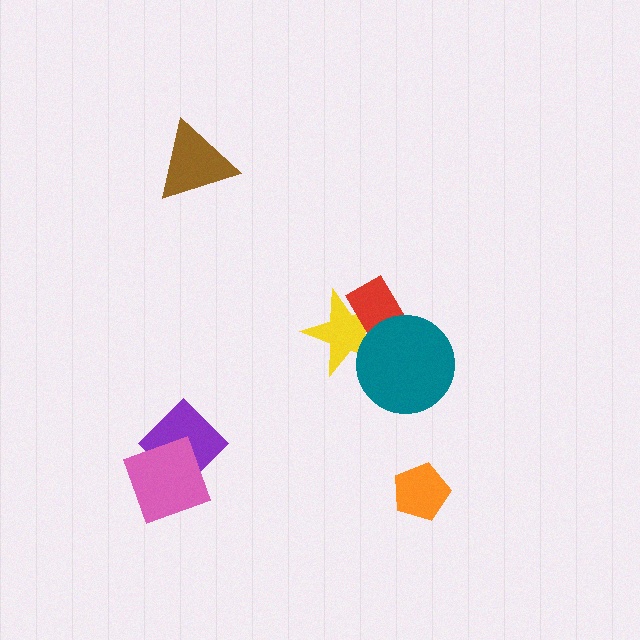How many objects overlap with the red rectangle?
2 objects overlap with the red rectangle.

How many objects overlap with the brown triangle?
0 objects overlap with the brown triangle.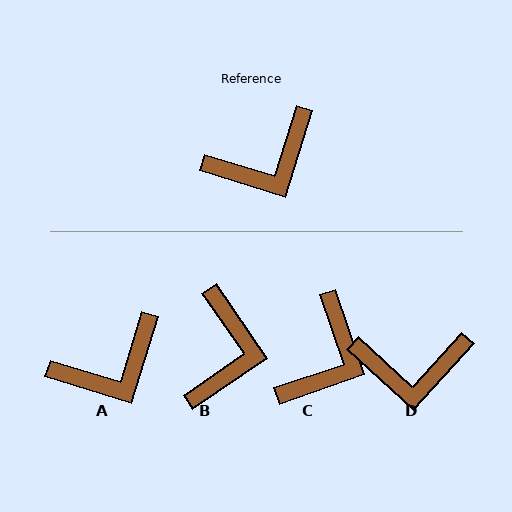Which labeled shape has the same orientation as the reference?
A.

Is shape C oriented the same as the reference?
No, it is off by about 36 degrees.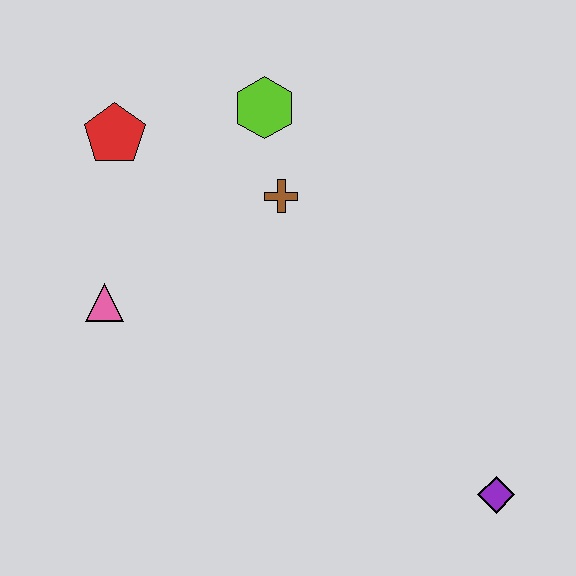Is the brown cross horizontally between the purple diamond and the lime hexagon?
Yes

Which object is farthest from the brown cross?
The purple diamond is farthest from the brown cross.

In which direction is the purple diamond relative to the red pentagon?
The purple diamond is to the right of the red pentagon.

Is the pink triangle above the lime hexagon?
No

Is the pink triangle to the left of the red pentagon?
Yes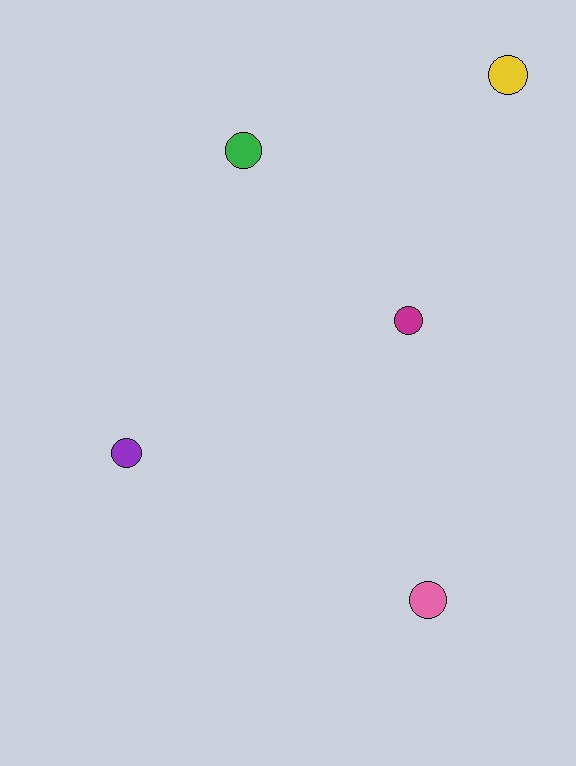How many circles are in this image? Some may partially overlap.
There are 5 circles.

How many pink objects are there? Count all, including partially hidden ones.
There is 1 pink object.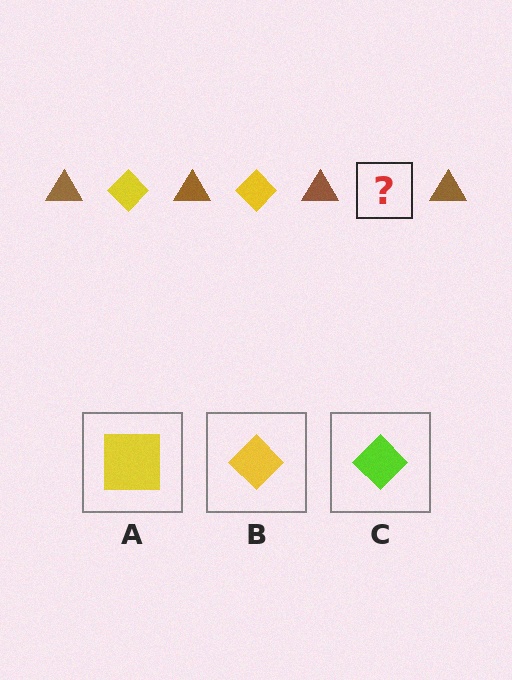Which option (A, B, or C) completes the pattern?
B.